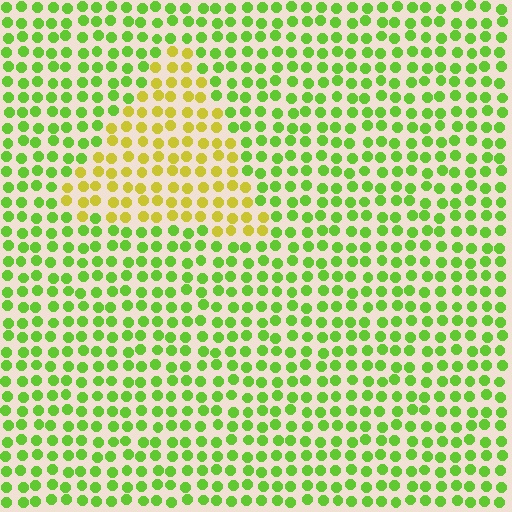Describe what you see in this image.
The image is filled with small lime elements in a uniform arrangement. A triangle-shaped region is visible where the elements are tinted to a slightly different hue, forming a subtle color boundary.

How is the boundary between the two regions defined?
The boundary is defined purely by a slight shift in hue (about 42 degrees). Spacing, size, and orientation are identical on both sides.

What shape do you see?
I see a triangle.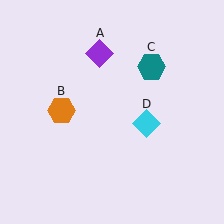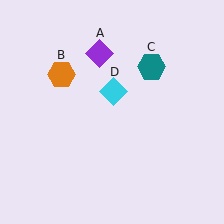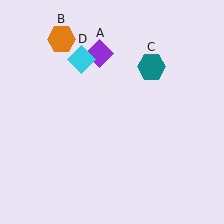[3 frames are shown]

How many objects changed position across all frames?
2 objects changed position: orange hexagon (object B), cyan diamond (object D).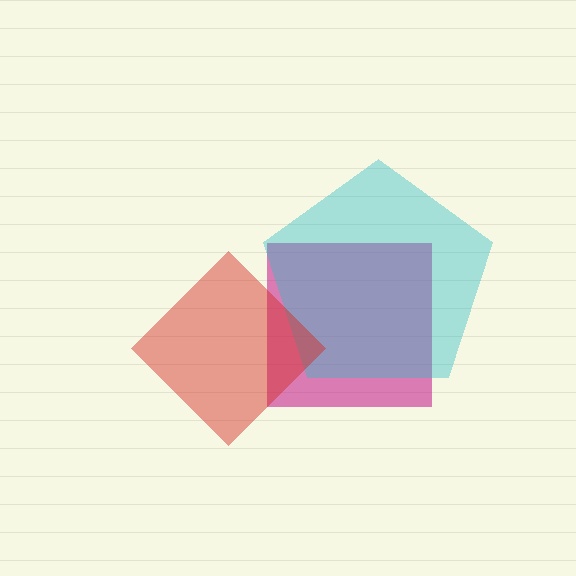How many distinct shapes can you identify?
There are 3 distinct shapes: a magenta square, a cyan pentagon, a red diamond.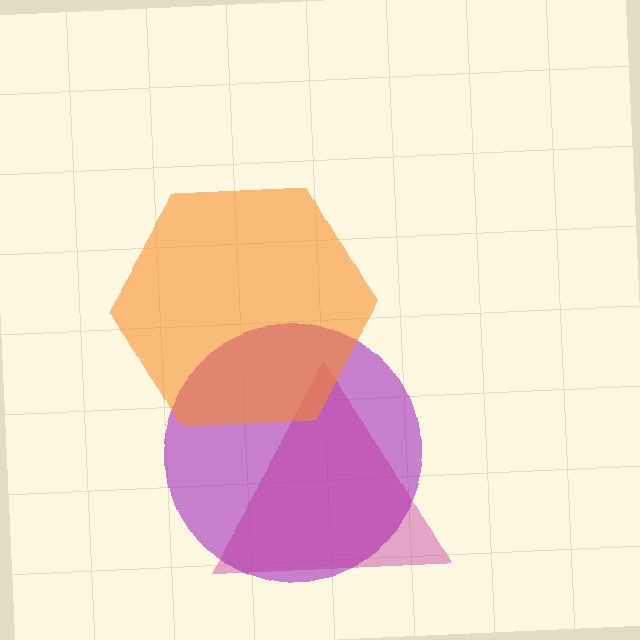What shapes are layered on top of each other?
The layered shapes are: a purple circle, a magenta triangle, an orange hexagon.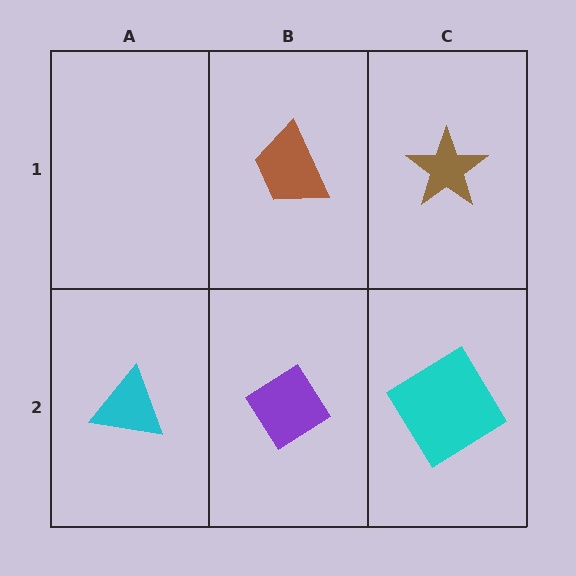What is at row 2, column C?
A cyan diamond.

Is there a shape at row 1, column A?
No, that cell is empty.